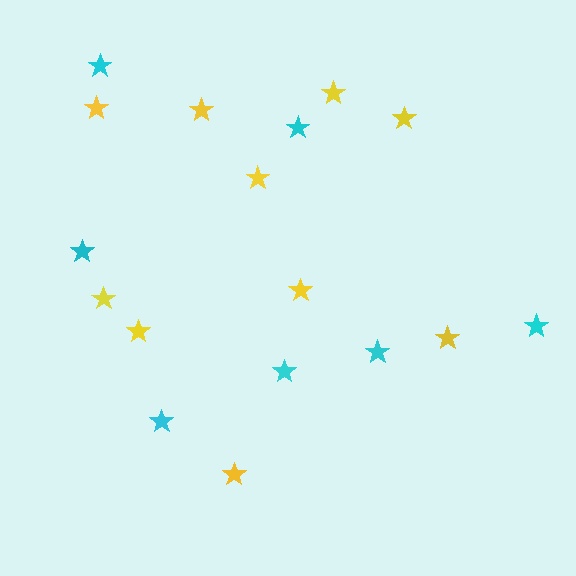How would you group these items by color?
There are 2 groups: one group of yellow stars (10) and one group of cyan stars (7).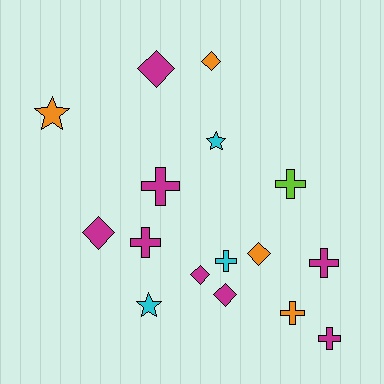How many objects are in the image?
There are 16 objects.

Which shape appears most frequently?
Cross, with 7 objects.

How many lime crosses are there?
There is 1 lime cross.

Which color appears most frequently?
Magenta, with 8 objects.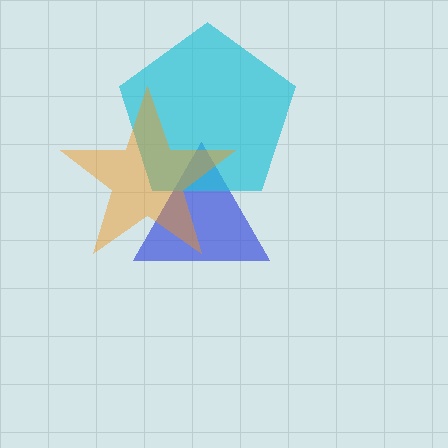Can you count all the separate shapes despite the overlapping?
Yes, there are 3 separate shapes.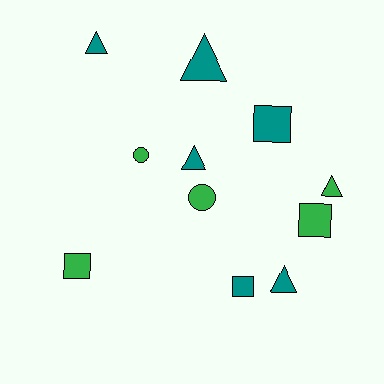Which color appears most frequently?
Teal, with 6 objects.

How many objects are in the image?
There are 11 objects.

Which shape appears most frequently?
Triangle, with 5 objects.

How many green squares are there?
There are 2 green squares.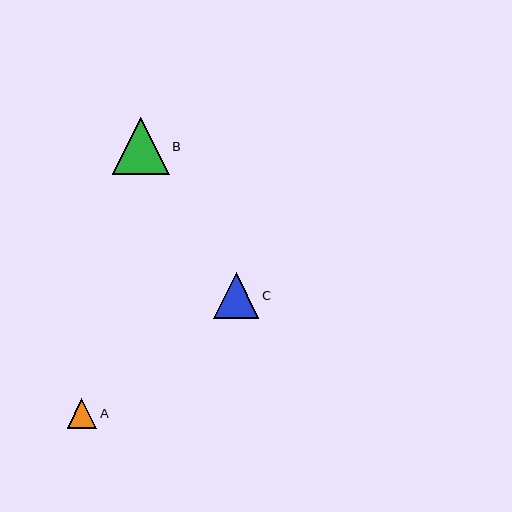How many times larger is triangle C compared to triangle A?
Triangle C is approximately 1.5 times the size of triangle A.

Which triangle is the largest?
Triangle B is the largest with a size of approximately 57 pixels.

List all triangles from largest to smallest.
From largest to smallest: B, C, A.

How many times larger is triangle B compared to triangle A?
Triangle B is approximately 1.9 times the size of triangle A.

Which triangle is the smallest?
Triangle A is the smallest with a size of approximately 30 pixels.